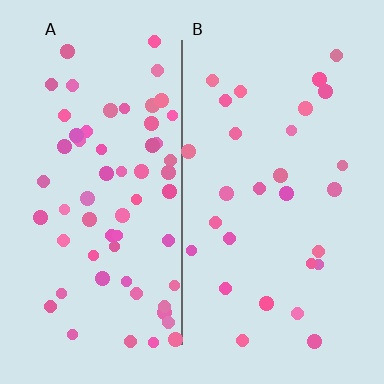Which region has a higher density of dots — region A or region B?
A (the left).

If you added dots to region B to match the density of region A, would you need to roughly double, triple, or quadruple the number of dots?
Approximately double.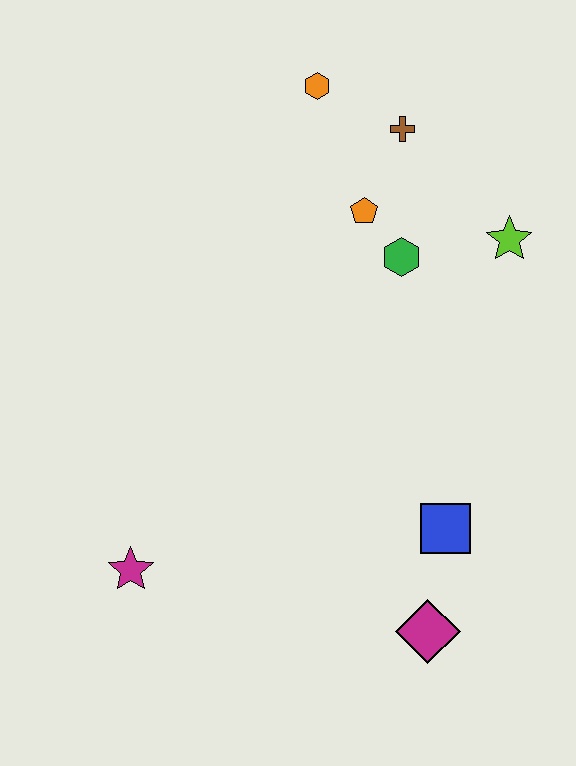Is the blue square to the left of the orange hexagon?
No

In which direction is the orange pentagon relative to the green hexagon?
The orange pentagon is above the green hexagon.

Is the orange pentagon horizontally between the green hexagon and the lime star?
No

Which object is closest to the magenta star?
The magenta diamond is closest to the magenta star.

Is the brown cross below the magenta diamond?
No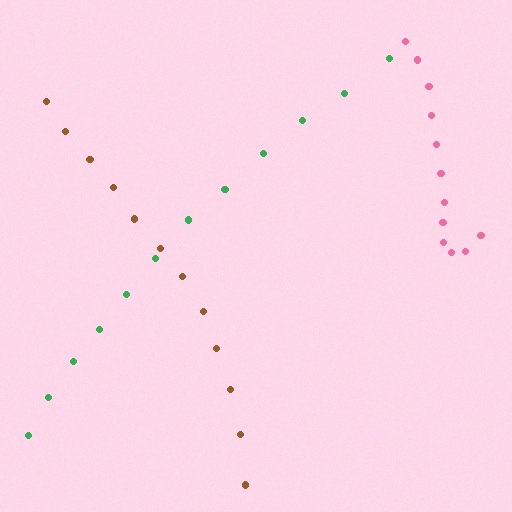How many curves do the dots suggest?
There are 3 distinct paths.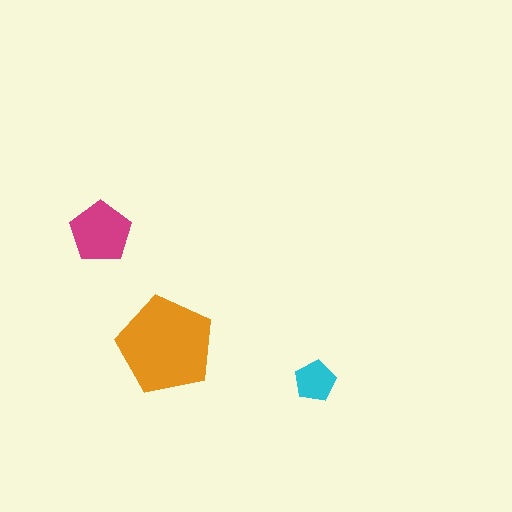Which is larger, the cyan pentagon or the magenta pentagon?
The magenta one.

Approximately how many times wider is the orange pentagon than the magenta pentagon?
About 1.5 times wider.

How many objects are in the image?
There are 3 objects in the image.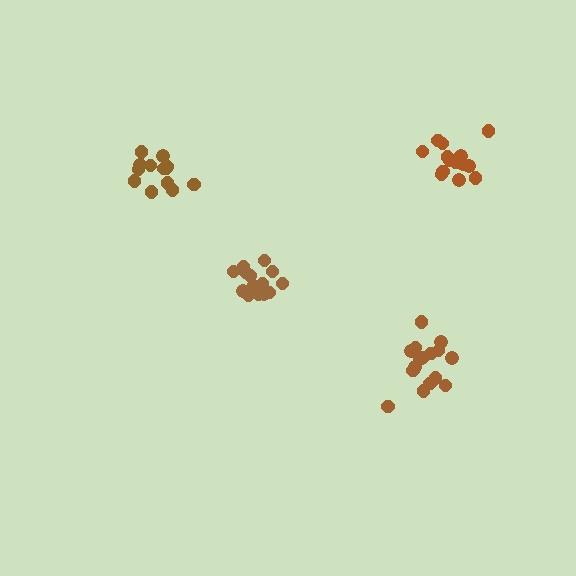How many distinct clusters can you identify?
There are 4 distinct clusters.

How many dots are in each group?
Group 1: 16 dots, Group 2: 16 dots, Group 3: 15 dots, Group 4: 13 dots (60 total).